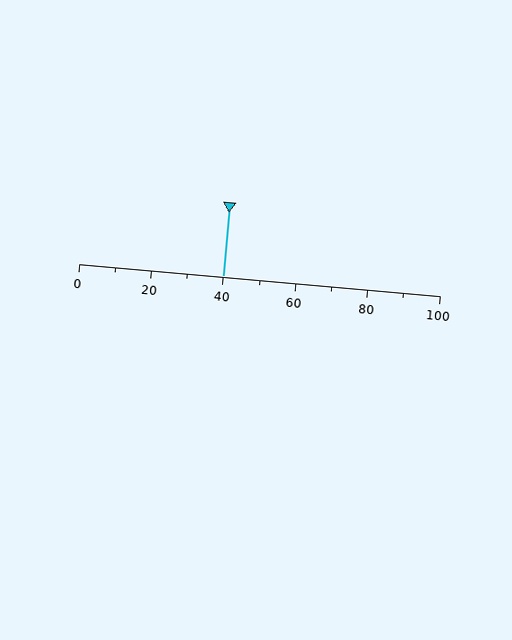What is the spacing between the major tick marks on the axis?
The major ticks are spaced 20 apart.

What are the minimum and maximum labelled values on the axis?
The axis runs from 0 to 100.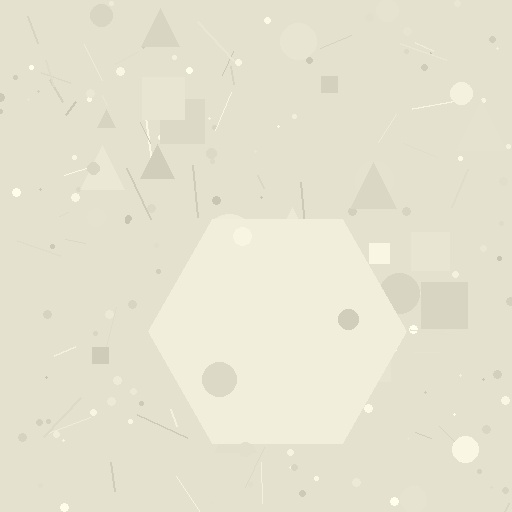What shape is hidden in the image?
A hexagon is hidden in the image.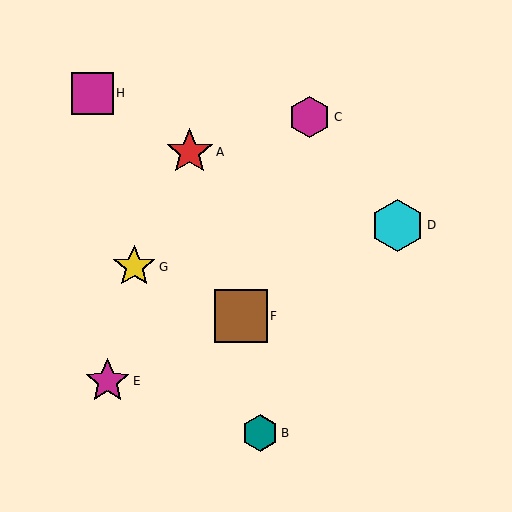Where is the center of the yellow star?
The center of the yellow star is at (134, 267).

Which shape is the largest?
The cyan hexagon (labeled D) is the largest.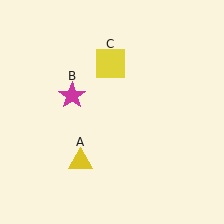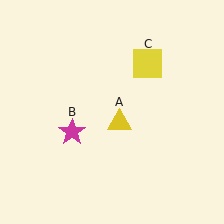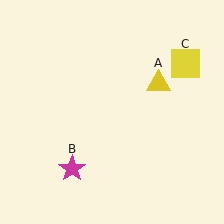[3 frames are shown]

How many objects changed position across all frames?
3 objects changed position: yellow triangle (object A), magenta star (object B), yellow square (object C).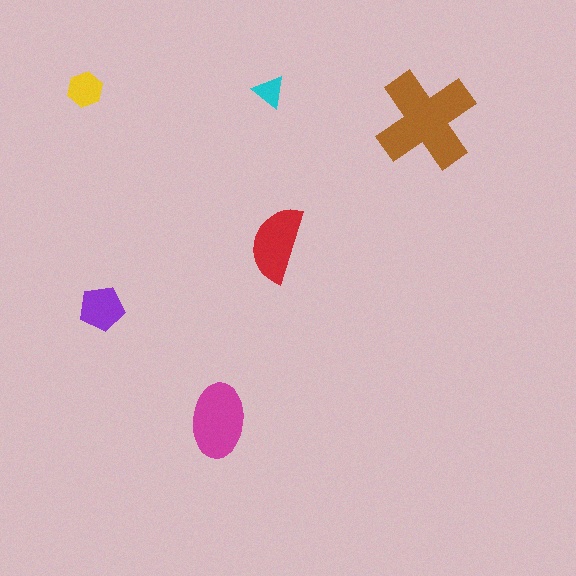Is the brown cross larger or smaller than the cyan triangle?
Larger.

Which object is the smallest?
The cyan triangle.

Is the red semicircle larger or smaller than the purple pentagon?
Larger.